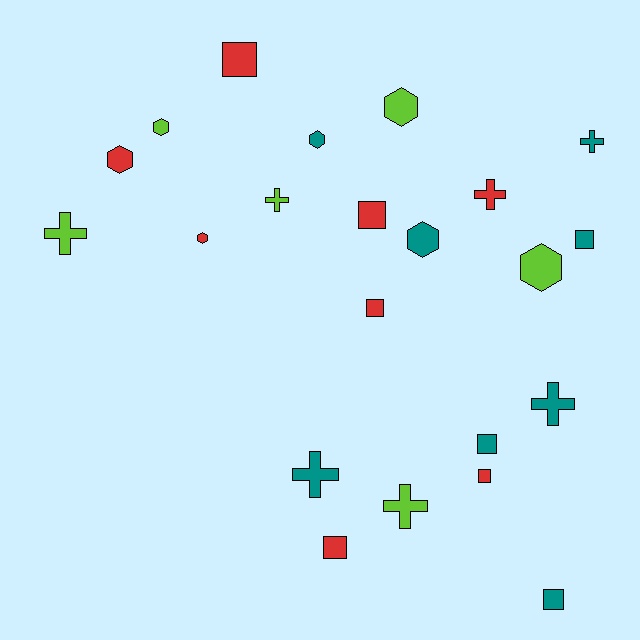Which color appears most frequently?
Teal, with 8 objects.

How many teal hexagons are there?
There are 2 teal hexagons.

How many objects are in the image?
There are 22 objects.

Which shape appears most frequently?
Square, with 8 objects.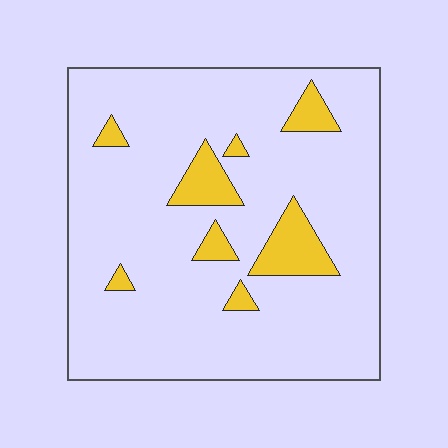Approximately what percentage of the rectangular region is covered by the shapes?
Approximately 10%.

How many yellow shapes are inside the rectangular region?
8.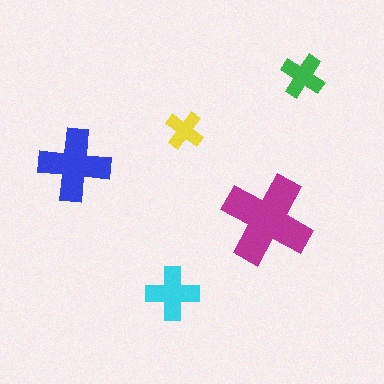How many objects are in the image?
There are 5 objects in the image.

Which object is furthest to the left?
The blue cross is leftmost.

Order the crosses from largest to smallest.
the magenta one, the blue one, the cyan one, the green one, the yellow one.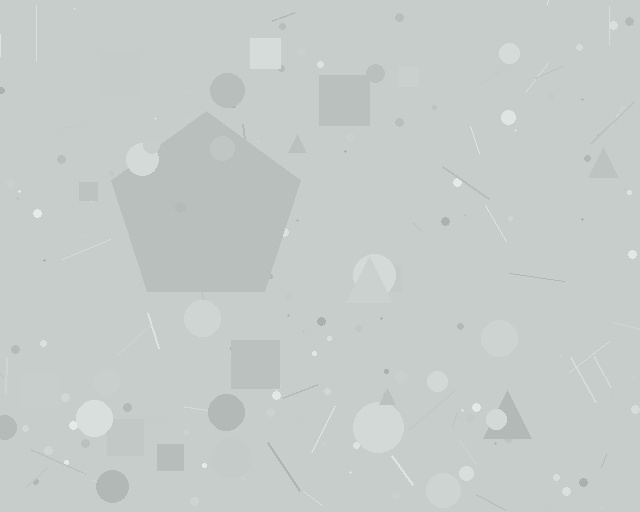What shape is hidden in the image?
A pentagon is hidden in the image.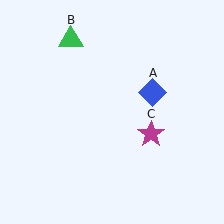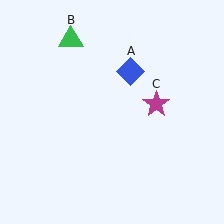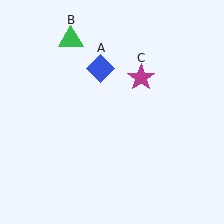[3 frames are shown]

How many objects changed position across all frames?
2 objects changed position: blue diamond (object A), magenta star (object C).